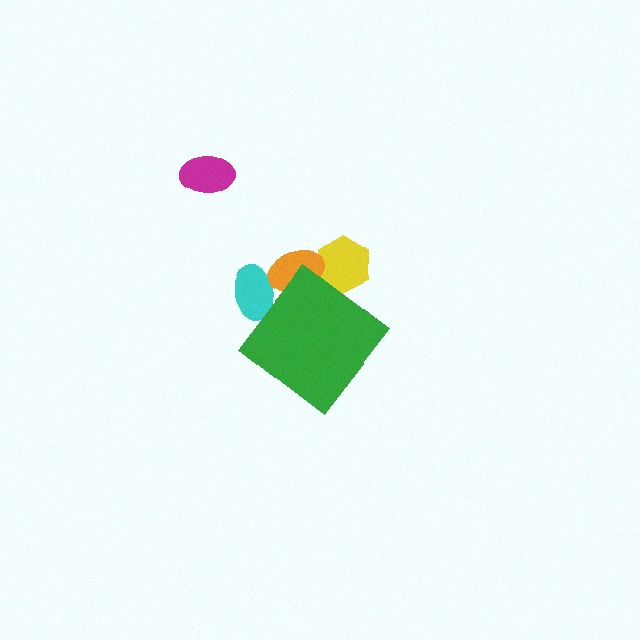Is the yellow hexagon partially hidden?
Yes, the yellow hexagon is partially hidden behind the green diamond.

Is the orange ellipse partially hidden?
Yes, the orange ellipse is partially hidden behind the green diamond.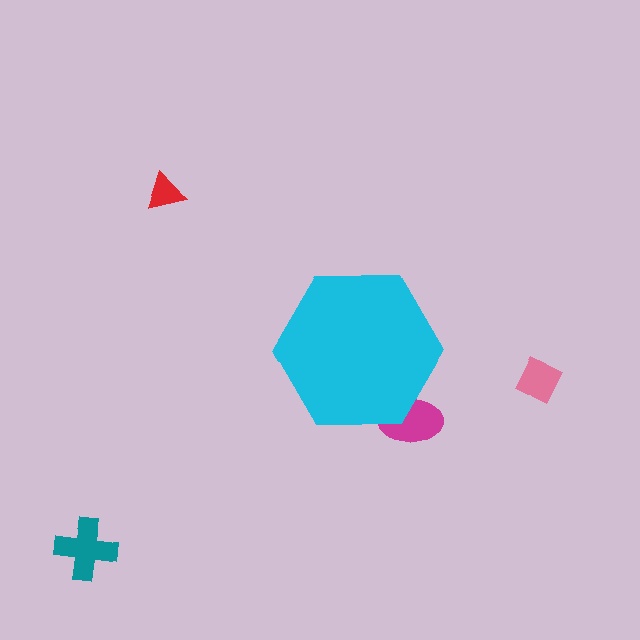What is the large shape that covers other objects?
A cyan hexagon.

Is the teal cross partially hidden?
No, the teal cross is fully visible.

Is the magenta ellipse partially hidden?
Yes, the magenta ellipse is partially hidden behind the cyan hexagon.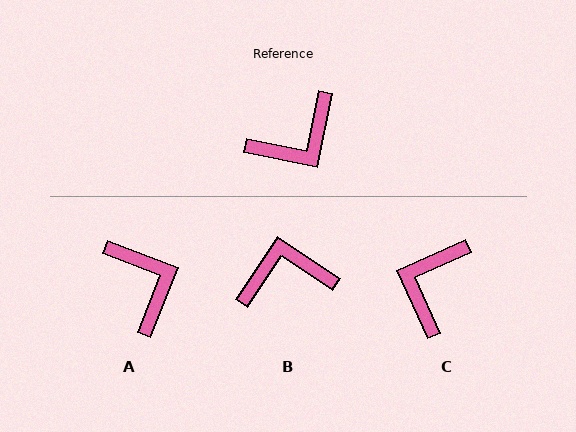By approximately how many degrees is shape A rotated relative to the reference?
Approximately 80 degrees counter-clockwise.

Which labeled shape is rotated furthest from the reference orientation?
B, about 158 degrees away.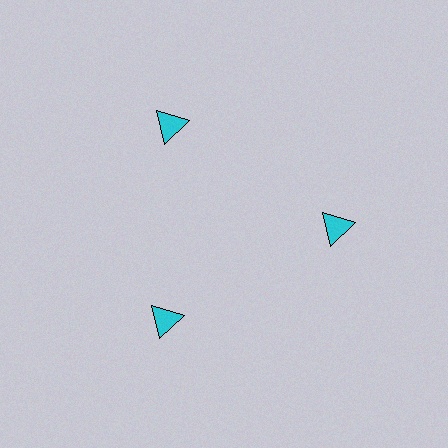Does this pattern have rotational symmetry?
Yes, this pattern has 3-fold rotational symmetry. It looks the same after rotating 120 degrees around the center.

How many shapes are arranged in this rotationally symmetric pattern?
There are 3 shapes, arranged in 3 groups of 1.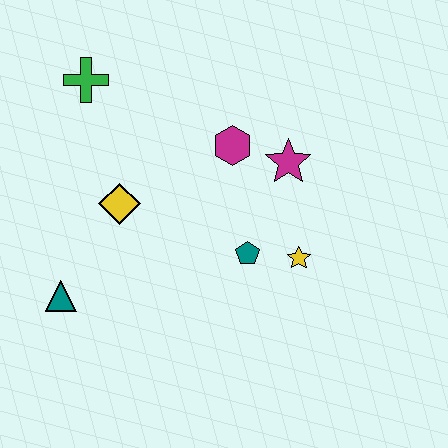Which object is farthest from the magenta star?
The teal triangle is farthest from the magenta star.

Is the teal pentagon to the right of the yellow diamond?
Yes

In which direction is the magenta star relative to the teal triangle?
The magenta star is to the right of the teal triangle.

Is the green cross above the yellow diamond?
Yes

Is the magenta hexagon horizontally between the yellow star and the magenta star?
No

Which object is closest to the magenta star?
The magenta hexagon is closest to the magenta star.